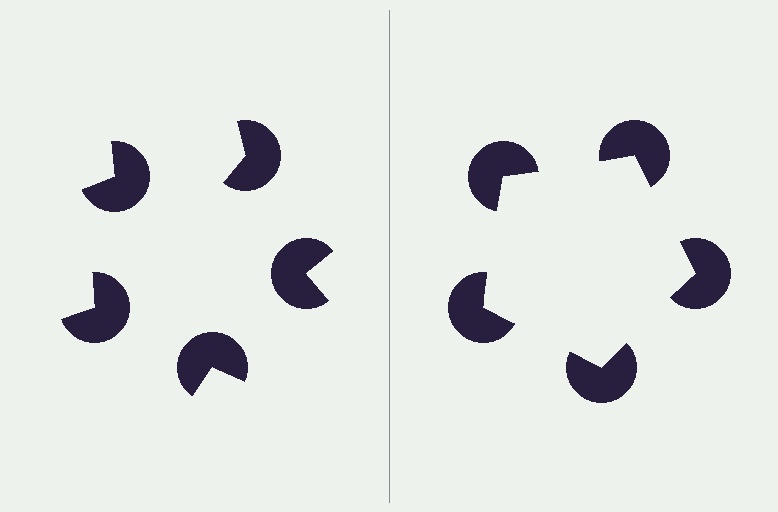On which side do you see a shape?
An illusory pentagon appears on the right side. On the left side the wedge cuts are rotated, so no coherent shape forms.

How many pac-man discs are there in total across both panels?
10 — 5 on each side.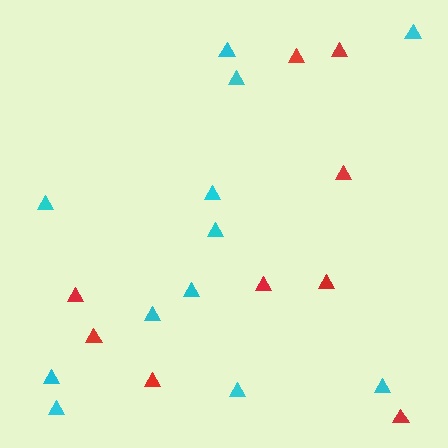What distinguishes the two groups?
There are 2 groups: one group of cyan triangles (12) and one group of red triangles (9).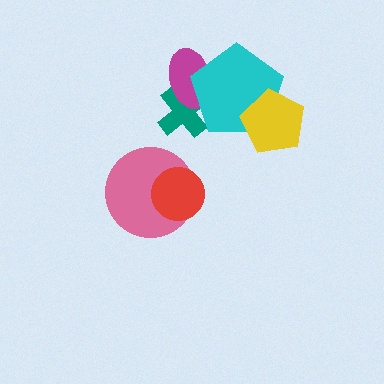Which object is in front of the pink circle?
The red circle is in front of the pink circle.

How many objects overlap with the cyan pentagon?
3 objects overlap with the cyan pentagon.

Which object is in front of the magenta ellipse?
The cyan pentagon is in front of the magenta ellipse.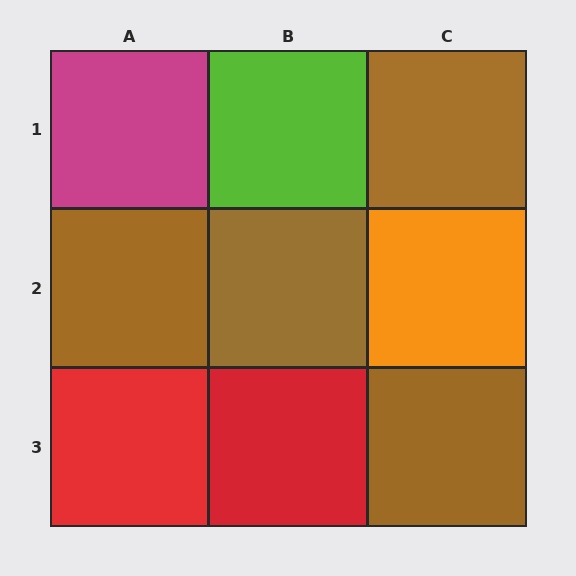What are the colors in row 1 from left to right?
Magenta, lime, brown.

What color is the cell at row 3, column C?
Brown.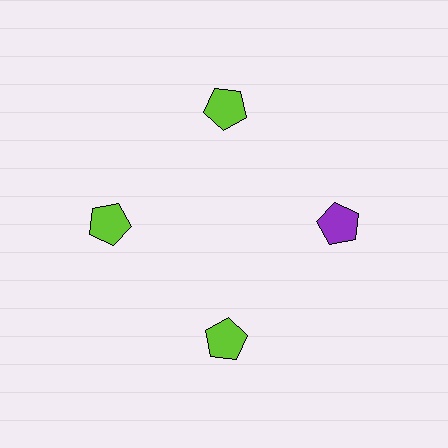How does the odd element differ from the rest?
It has a different color: purple instead of lime.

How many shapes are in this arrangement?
There are 4 shapes arranged in a ring pattern.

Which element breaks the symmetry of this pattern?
The purple pentagon at roughly the 3 o'clock position breaks the symmetry. All other shapes are lime pentagons.